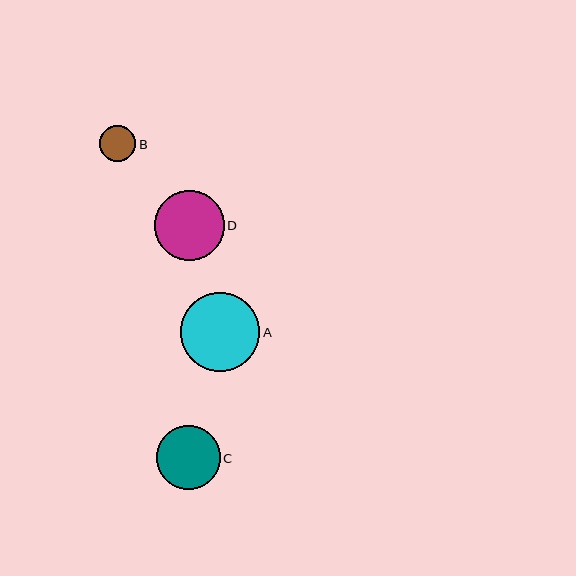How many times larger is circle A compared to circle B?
Circle A is approximately 2.2 times the size of circle B.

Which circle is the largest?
Circle A is the largest with a size of approximately 79 pixels.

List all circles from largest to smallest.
From largest to smallest: A, D, C, B.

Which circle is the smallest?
Circle B is the smallest with a size of approximately 36 pixels.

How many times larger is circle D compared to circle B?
Circle D is approximately 1.9 times the size of circle B.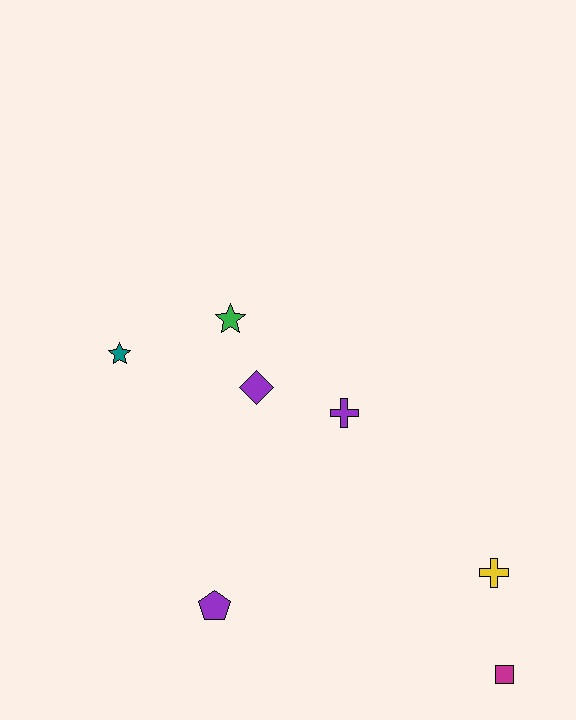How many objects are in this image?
There are 7 objects.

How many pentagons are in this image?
There is 1 pentagon.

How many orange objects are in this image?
There are no orange objects.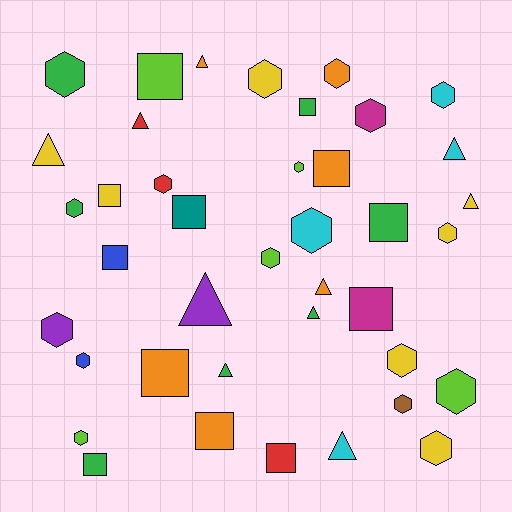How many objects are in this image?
There are 40 objects.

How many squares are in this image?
There are 12 squares.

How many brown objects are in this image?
There is 1 brown object.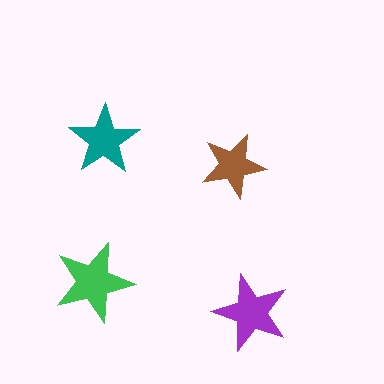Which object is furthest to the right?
The purple star is rightmost.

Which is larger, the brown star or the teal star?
The teal one.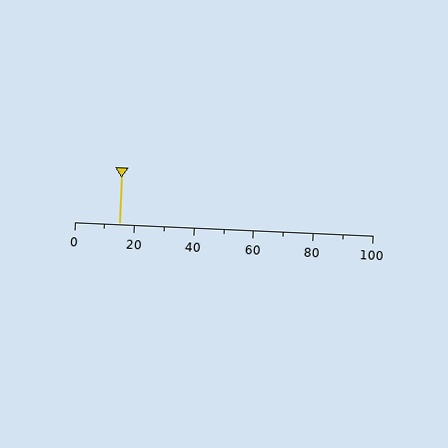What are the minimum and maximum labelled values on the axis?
The axis runs from 0 to 100.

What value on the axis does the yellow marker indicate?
The marker indicates approximately 15.